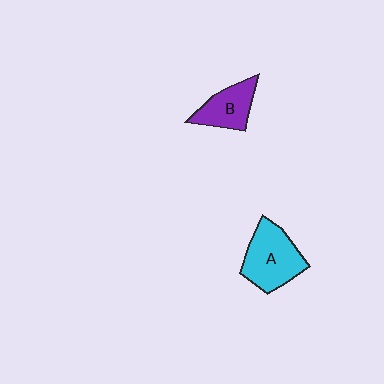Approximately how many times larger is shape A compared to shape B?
Approximately 1.5 times.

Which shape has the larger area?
Shape A (cyan).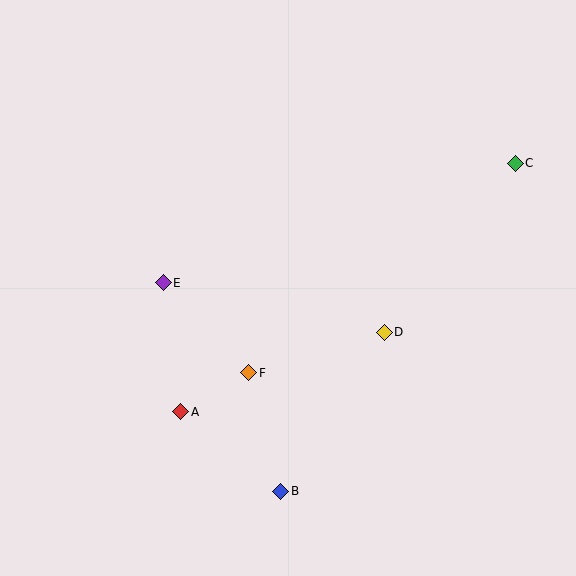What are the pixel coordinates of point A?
Point A is at (181, 412).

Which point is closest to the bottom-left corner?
Point A is closest to the bottom-left corner.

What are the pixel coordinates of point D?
Point D is at (384, 332).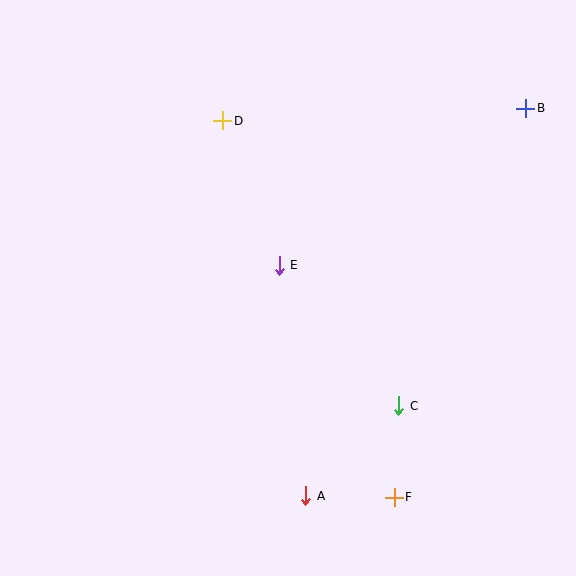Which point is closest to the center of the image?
Point E at (279, 265) is closest to the center.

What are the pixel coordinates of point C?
Point C is at (399, 406).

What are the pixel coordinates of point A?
Point A is at (306, 496).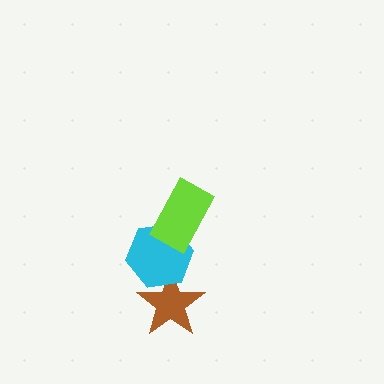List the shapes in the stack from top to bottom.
From top to bottom: the lime rectangle, the cyan hexagon, the brown star.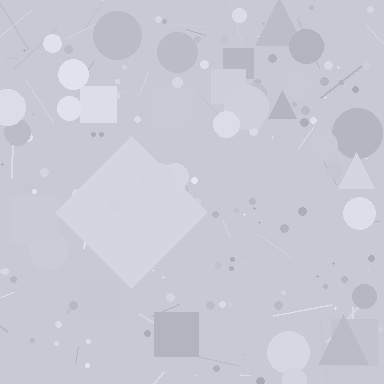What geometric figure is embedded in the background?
A diamond is embedded in the background.